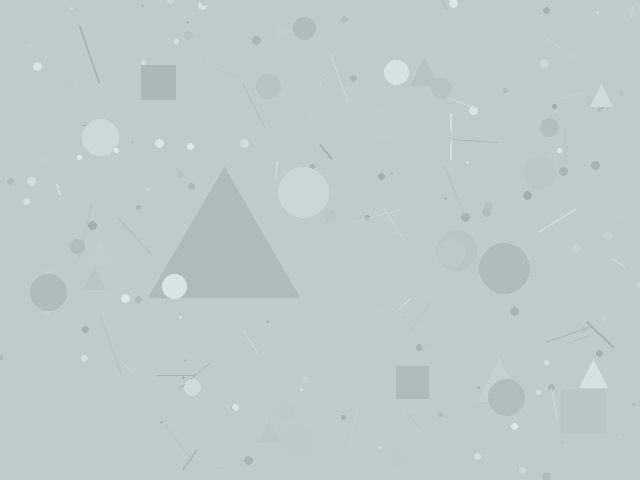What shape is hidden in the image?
A triangle is hidden in the image.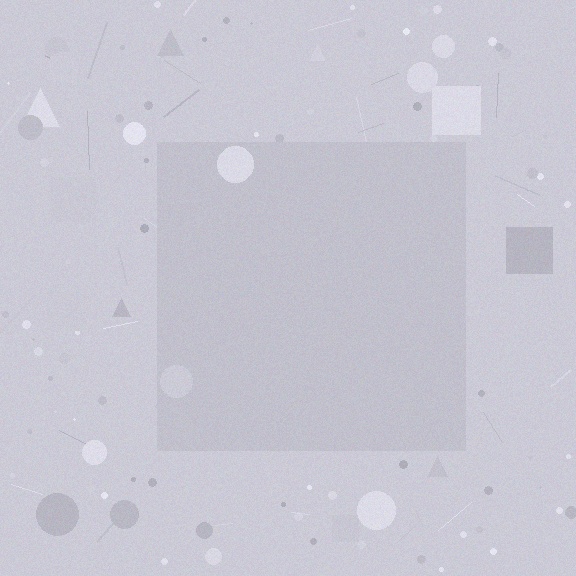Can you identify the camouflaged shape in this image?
The camouflaged shape is a square.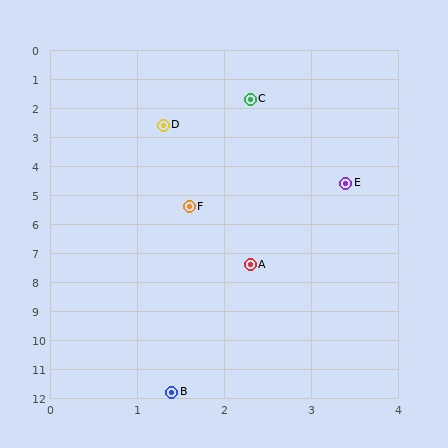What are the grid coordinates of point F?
Point F is at approximately (1.6, 5.4).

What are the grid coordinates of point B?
Point B is at approximately (1.4, 11.8).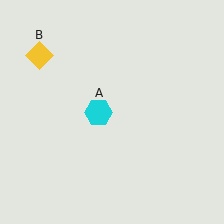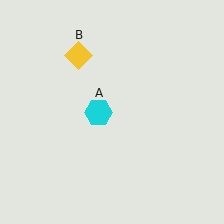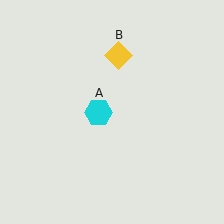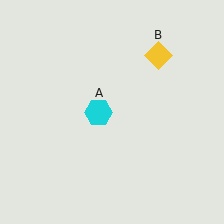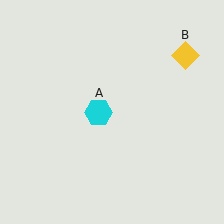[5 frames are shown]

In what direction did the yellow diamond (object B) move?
The yellow diamond (object B) moved right.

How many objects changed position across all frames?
1 object changed position: yellow diamond (object B).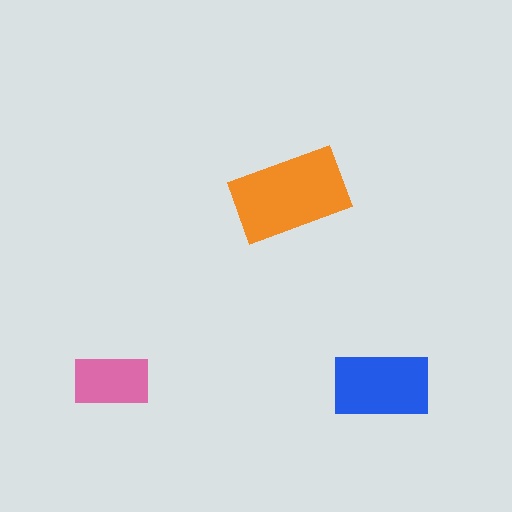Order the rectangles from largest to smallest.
the orange one, the blue one, the pink one.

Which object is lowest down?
The blue rectangle is bottommost.